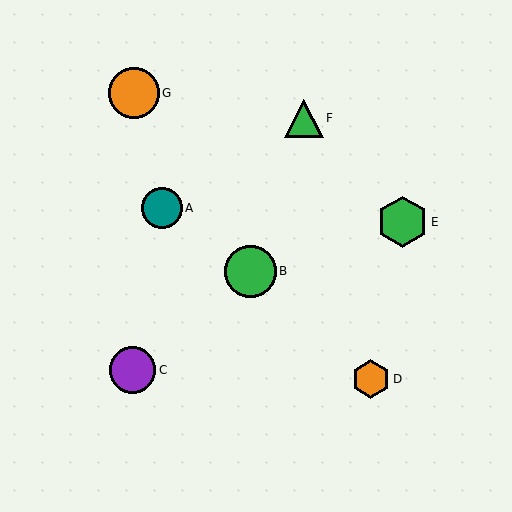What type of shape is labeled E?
Shape E is a green hexagon.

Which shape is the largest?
The green circle (labeled B) is the largest.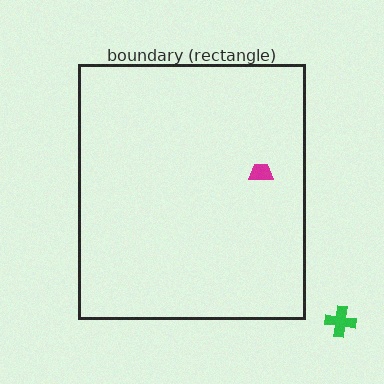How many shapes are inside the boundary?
1 inside, 1 outside.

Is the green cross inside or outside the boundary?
Outside.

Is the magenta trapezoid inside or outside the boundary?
Inside.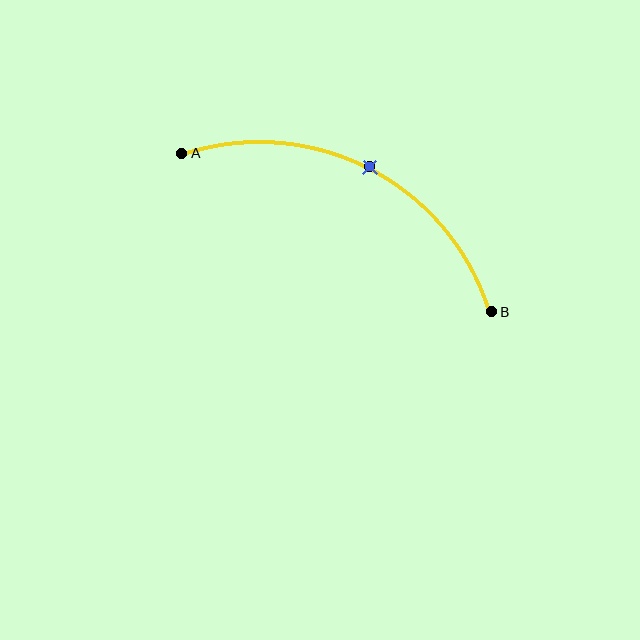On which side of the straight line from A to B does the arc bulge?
The arc bulges above the straight line connecting A and B.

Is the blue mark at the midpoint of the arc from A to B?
Yes. The blue mark lies on the arc at equal arc-length from both A and B — it is the arc midpoint.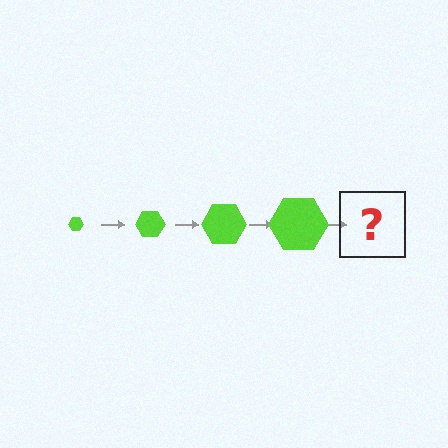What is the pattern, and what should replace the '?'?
The pattern is that the hexagon gets progressively larger each step. The '?' should be a lime hexagon, larger than the previous one.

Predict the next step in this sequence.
The next step is a lime hexagon, larger than the previous one.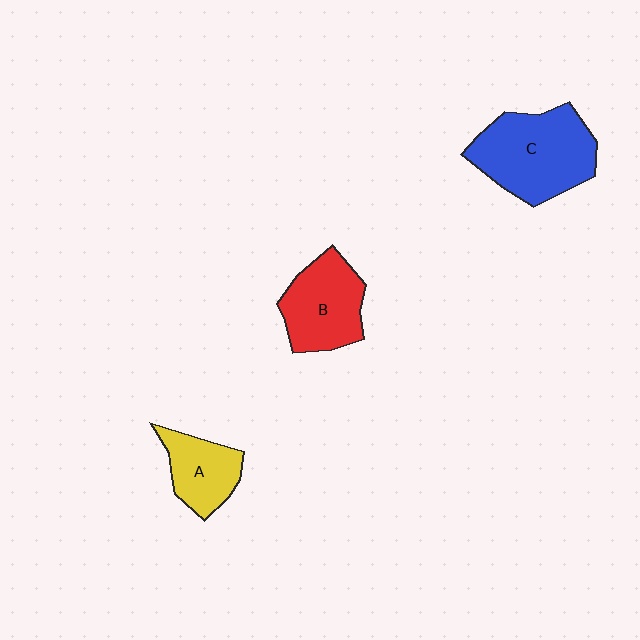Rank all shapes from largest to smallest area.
From largest to smallest: C (blue), B (red), A (yellow).